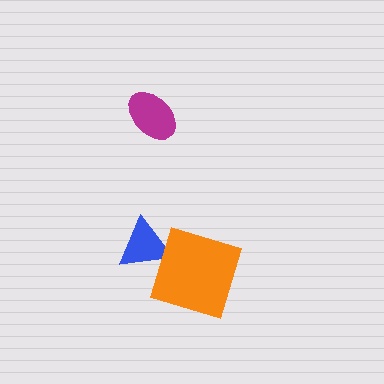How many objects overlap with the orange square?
1 object overlaps with the orange square.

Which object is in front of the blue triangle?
The orange square is in front of the blue triangle.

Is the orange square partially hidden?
No, no other shape covers it.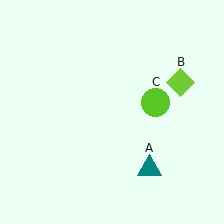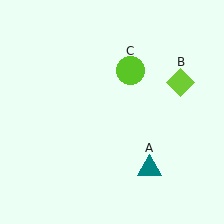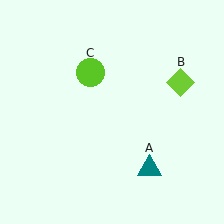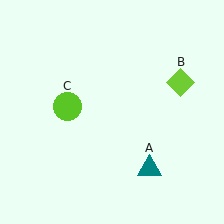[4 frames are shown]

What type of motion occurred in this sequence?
The lime circle (object C) rotated counterclockwise around the center of the scene.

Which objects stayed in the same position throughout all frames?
Teal triangle (object A) and lime diamond (object B) remained stationary.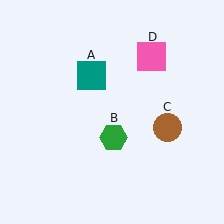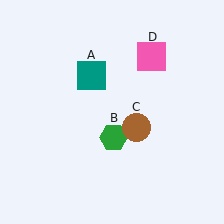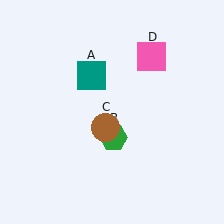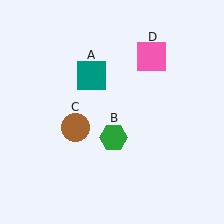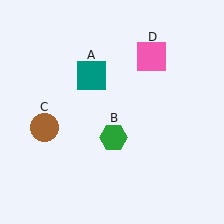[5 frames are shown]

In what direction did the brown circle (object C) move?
The brown circle (object C) moved left.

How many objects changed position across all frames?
1 object changed position: brown circle (object C).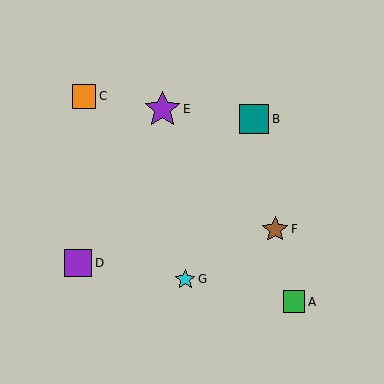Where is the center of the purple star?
The center of the purple star is at (162, 109).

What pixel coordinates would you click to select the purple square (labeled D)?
Click at (78, 263) to select the purple square D.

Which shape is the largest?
The purple star (labeled E) is the largest.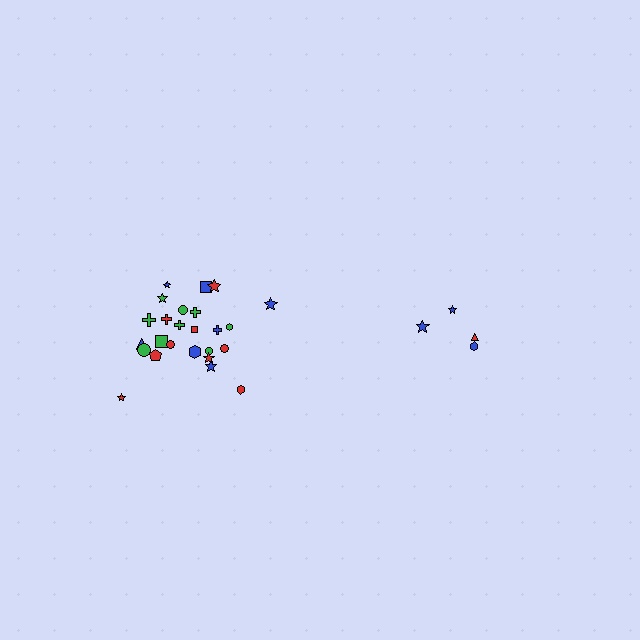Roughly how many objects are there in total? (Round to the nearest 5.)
Roughly 30 objects in total.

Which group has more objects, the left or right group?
The left group.